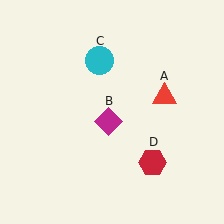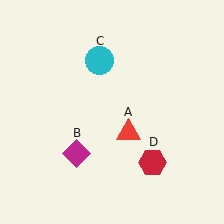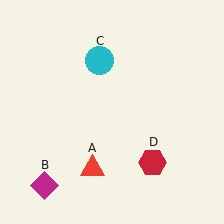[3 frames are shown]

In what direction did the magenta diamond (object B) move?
The magenta diamond (object B) moved down and to the left.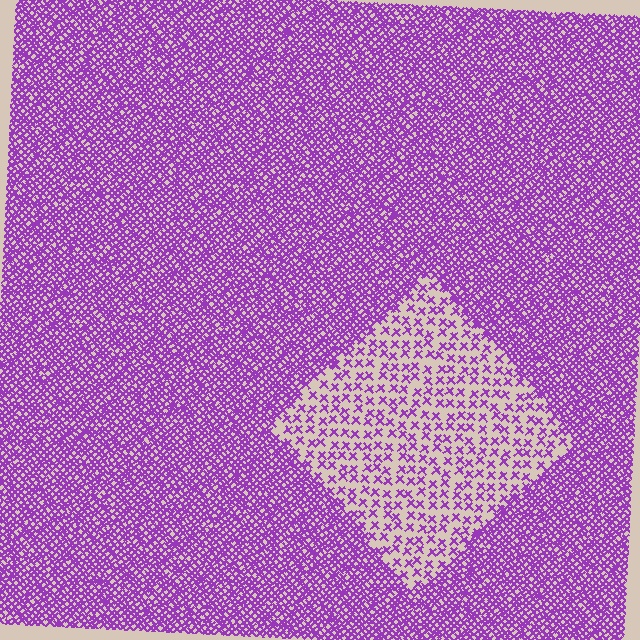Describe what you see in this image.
The image contains small purple elements arranged at two different densities. A diamond-shaped region is visible where the elements are less densely packed than the surrounding area.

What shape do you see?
I see a diamond.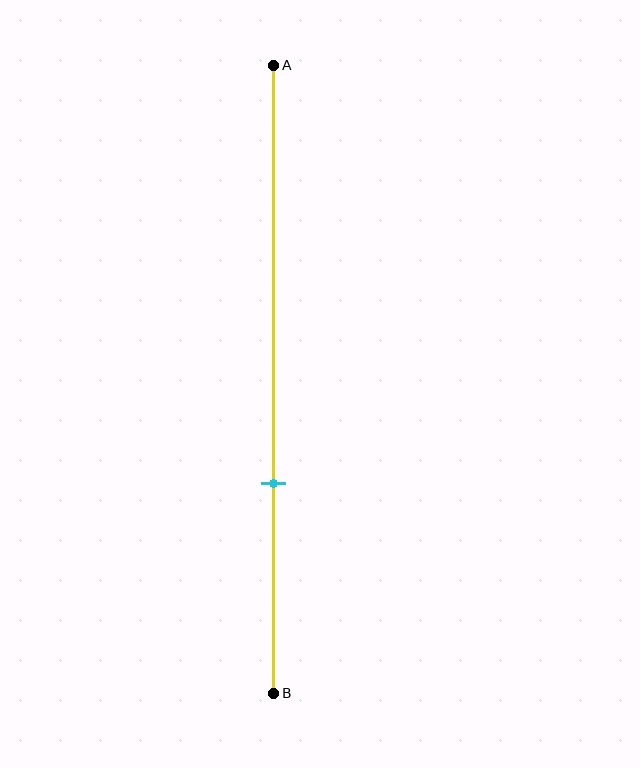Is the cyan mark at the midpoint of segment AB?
No, the mark is at about 65% from A, not at the 50% midpoint.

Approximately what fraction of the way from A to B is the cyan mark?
The cyan mark is approximately 65% of the way from A to B.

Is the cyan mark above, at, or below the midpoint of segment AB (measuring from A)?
The cyan mark is below the midpoint of segment AB.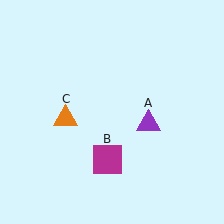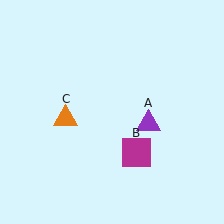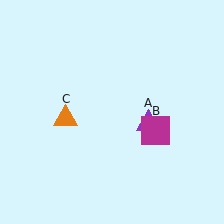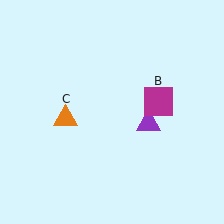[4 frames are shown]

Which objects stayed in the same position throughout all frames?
Purple triangle (object A) and orange triangle (object C) remained stationary.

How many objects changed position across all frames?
1 object changed position: magenta square (object B).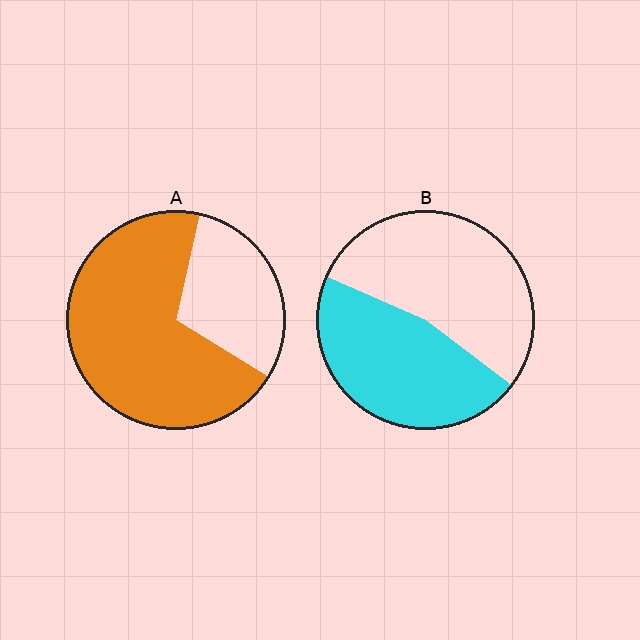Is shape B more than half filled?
Roughly half.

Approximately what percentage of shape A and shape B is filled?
A is approximately 70% and B is approximately 45%.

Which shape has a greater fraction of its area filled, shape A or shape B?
Shape A.